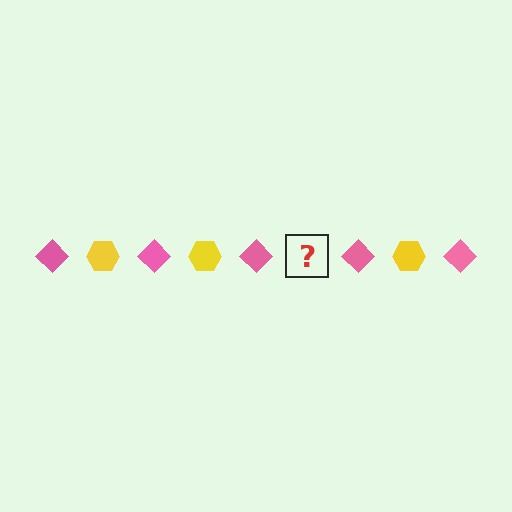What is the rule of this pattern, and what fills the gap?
The rule is that the pattern alternates between pink diamond and yellow hexagon. The gap should be filled with a yellow hexagon.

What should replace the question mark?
The question mark should be replaced with a yellow hexagon.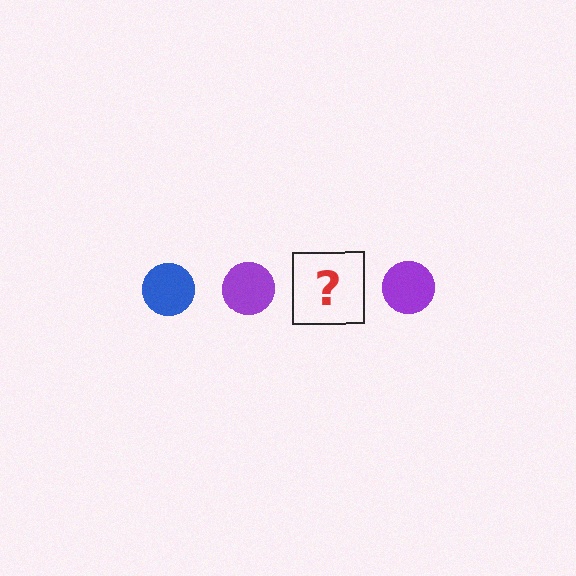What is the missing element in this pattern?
The missing element is a blue circle.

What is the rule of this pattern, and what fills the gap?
The rule is that the pattern cycles through blue, purple circles. The gap should be filled with a blue circle.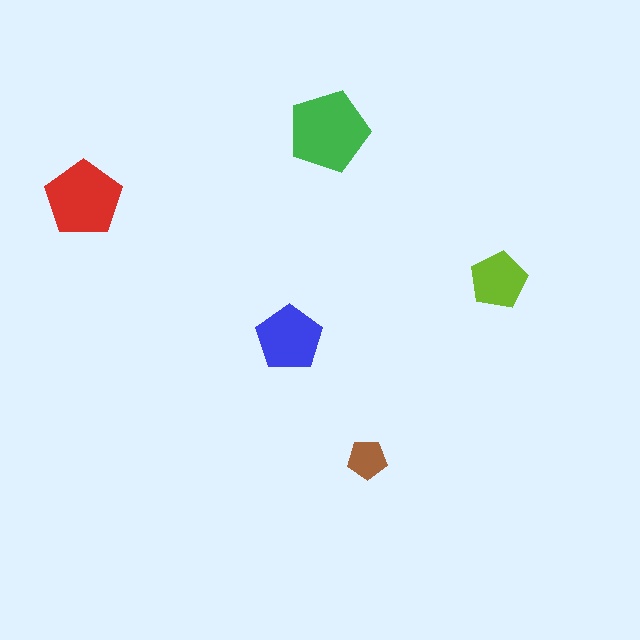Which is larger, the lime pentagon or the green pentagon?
The green one.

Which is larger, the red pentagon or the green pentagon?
The green one.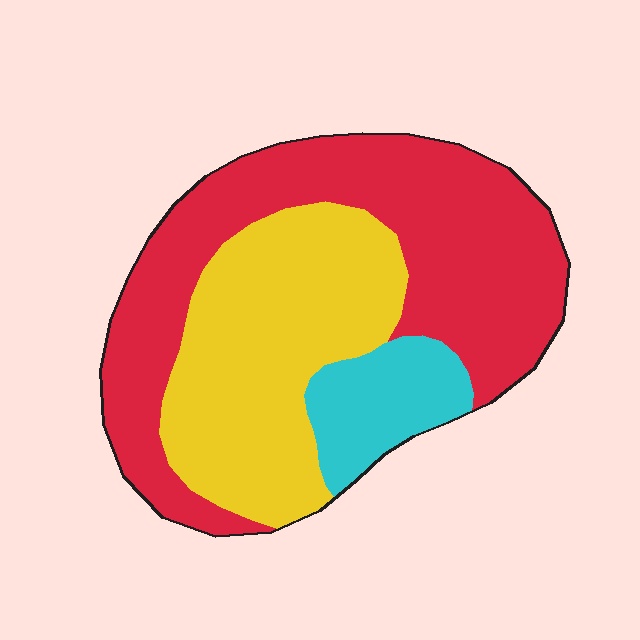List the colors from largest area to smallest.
From largest to smallest: red, yellow, cyan.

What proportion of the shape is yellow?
Yellow covers 38% of the shape.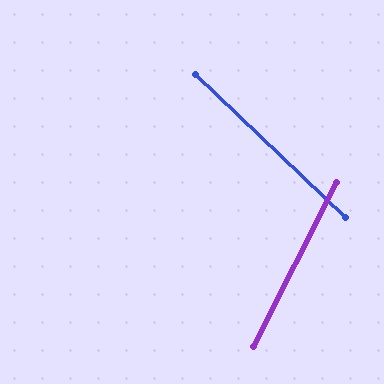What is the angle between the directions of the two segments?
Approximately 73 degrees.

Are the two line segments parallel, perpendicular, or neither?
Neither parallel nor perpendicular — they differ by about 73°.